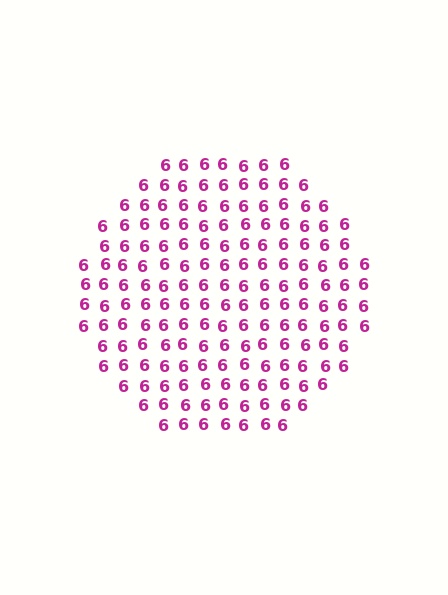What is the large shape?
The large shape is a circle.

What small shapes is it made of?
It is made of small digit 6's.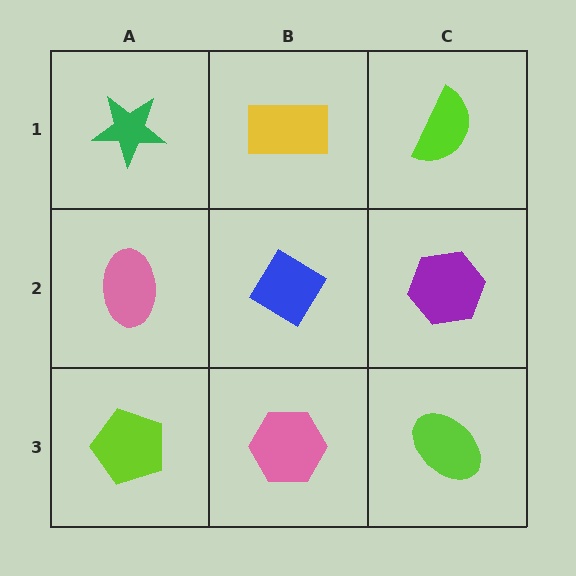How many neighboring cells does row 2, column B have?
4.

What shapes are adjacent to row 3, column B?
A blue diamond (row 2, column B), a lime pentagon (row 3, column A), a lime ellipse (row 3, column C).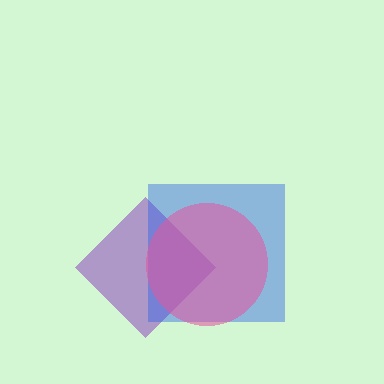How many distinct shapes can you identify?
There are 3 distinct shapes: a purple diamond, a blue square, a pink circle.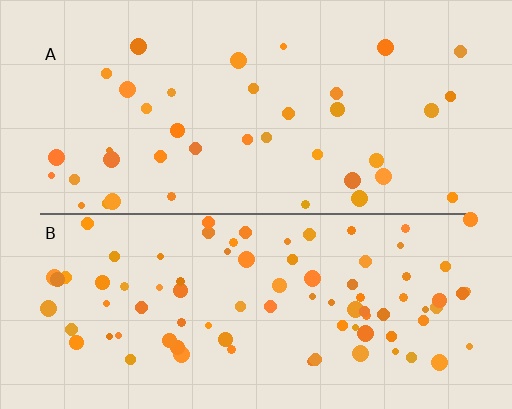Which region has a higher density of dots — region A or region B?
B (the bottom).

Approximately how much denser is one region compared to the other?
Approximately 2.2× — region B over region A.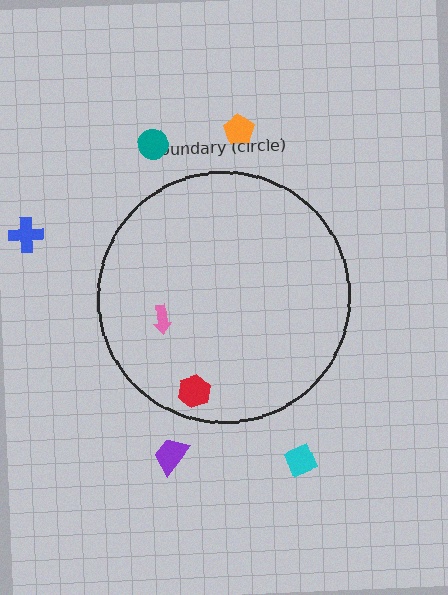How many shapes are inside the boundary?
2 inside, 5 outside.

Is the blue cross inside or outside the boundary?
Outside.